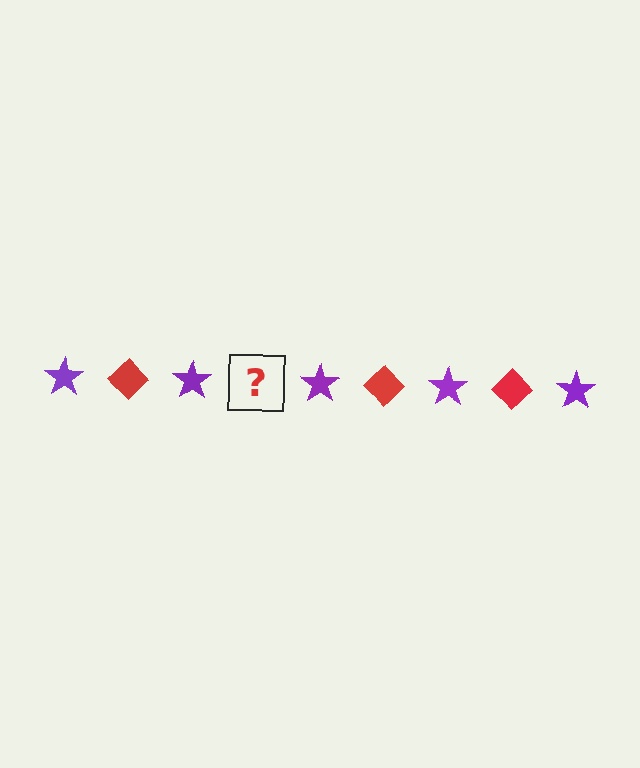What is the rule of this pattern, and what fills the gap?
The rule is that the pattern alternates between purple star and red diamond. The gap should be filled with a red diamond.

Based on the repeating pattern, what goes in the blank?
The blank should be a red diamond.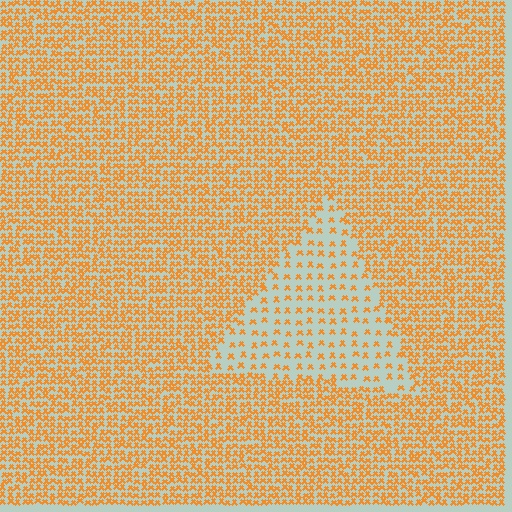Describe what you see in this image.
The image contains small orange elements arranged at two different densities. A triangle-shaped region is visible where the elements are less densely packed than the surrounding area.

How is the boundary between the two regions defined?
The boundary is defined by a change in element density (approximately 2.6x ratio). All elements are the same color, size, and shape.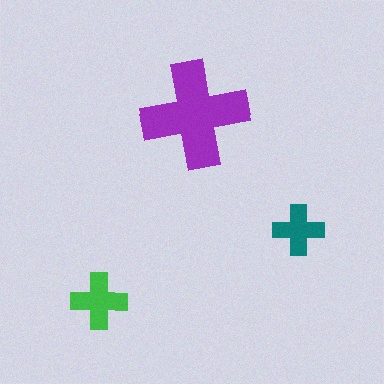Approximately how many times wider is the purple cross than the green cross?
About 2 times wider.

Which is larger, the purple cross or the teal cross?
The purple one.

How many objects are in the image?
There are 3 objects in the image.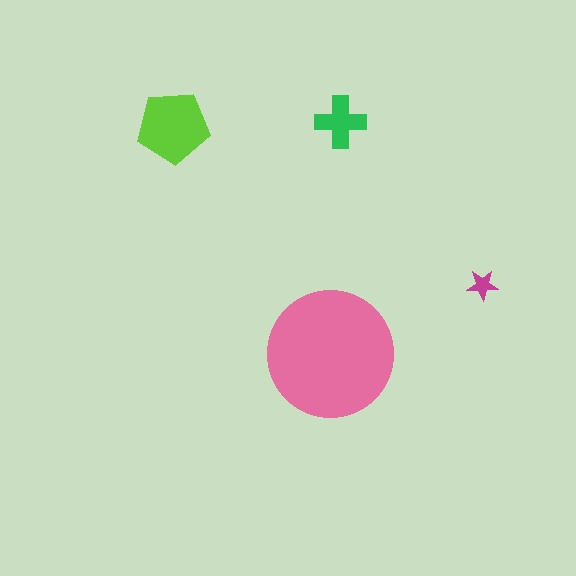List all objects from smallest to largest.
The magenta star, the green cross, the lime pentagon, the pink circle.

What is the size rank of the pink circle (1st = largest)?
1st.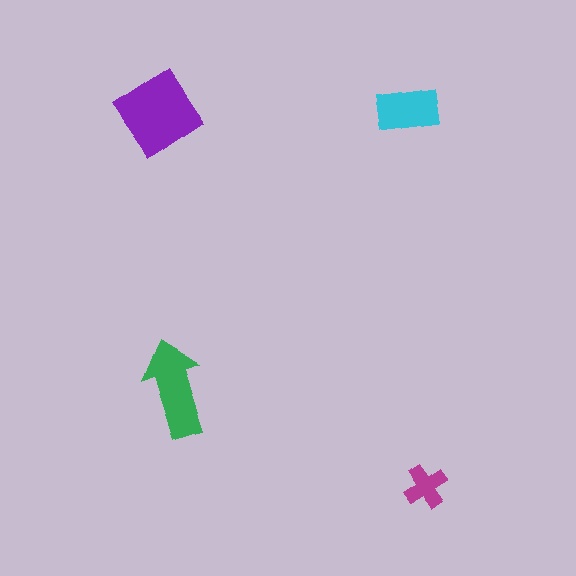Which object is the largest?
The purple diamond.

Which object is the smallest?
The magenta cross.